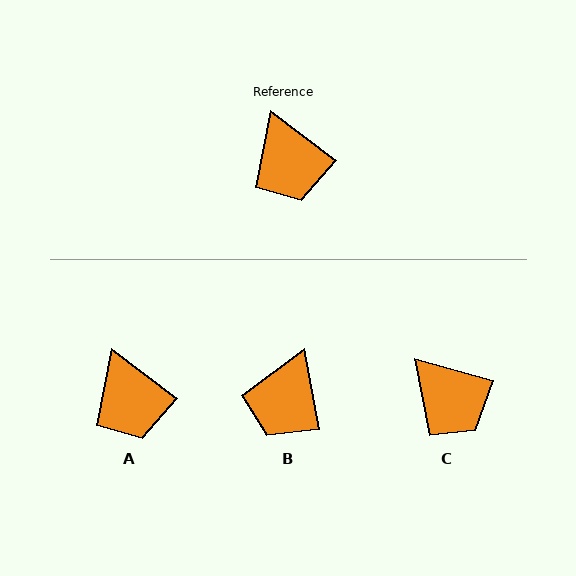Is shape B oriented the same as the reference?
No, it is off by about 43 degrees.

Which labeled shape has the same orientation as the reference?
A.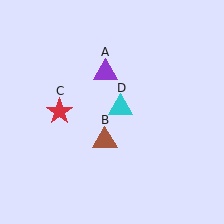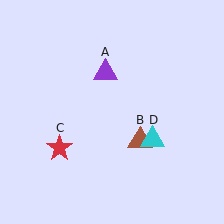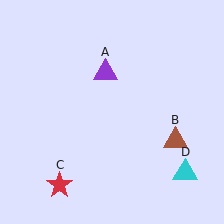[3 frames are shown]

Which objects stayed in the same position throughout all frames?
Purple triangle (object A) remained stationary.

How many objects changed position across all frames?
3 objects changed position: brown triangle (object B), red star (object C), cyan triangle (object D).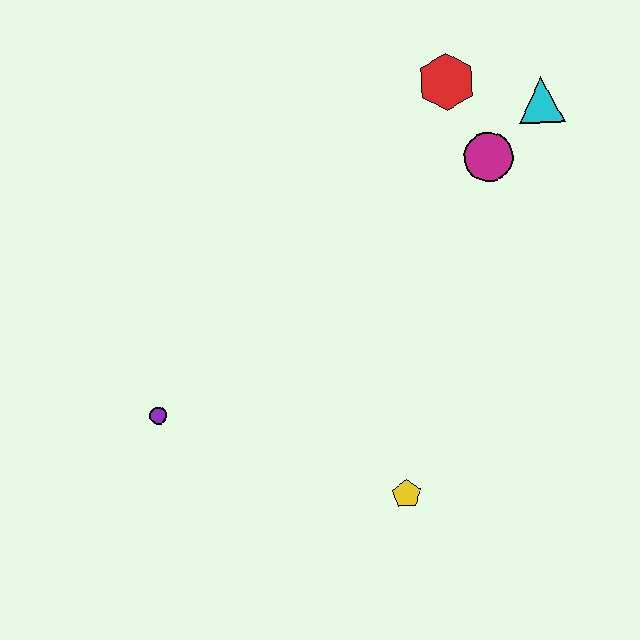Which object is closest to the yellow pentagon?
The purple circle is closest to the yellow pentagon.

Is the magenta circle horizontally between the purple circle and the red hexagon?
No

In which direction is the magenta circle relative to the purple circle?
The magenta circle is to the right of the purple circle.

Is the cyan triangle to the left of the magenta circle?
No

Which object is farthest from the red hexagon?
The purple circle is farthest from the red hexagon.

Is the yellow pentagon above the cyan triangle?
No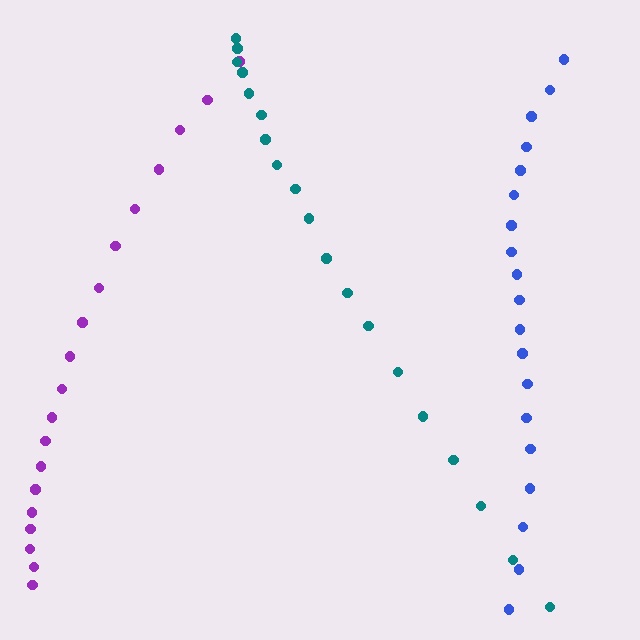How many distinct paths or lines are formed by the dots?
There are 3 distinct paths.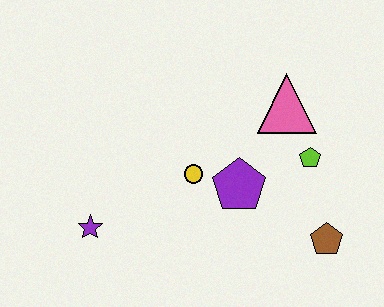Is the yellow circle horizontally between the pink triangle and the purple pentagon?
No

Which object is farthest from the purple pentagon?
The purple star is farthest from the purple pentagon.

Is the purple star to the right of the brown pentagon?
No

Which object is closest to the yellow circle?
The purple pentagon is closest to the yellow circle.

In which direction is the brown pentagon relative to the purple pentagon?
The brown pentagon is to the right of the purple pentagon.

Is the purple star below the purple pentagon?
Yes